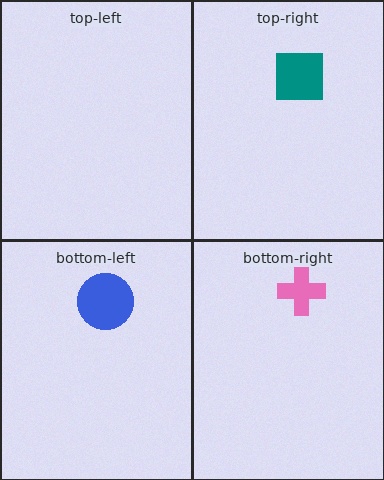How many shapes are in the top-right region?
1.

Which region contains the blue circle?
The bottom-left region.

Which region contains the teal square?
The top-right region.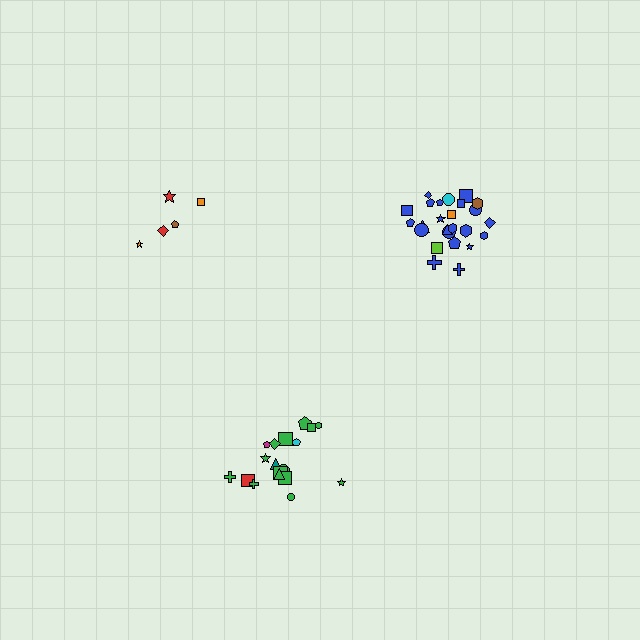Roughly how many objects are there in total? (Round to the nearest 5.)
Roughly 50 objects in total.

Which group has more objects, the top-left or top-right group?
The top-right group.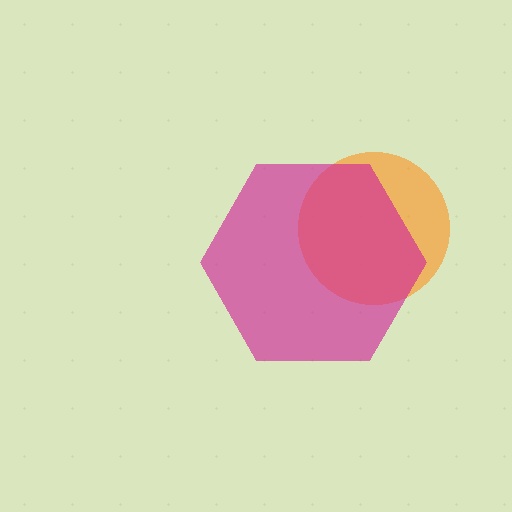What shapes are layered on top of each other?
The layered shapes are: an orange circle, a magenta hexagon.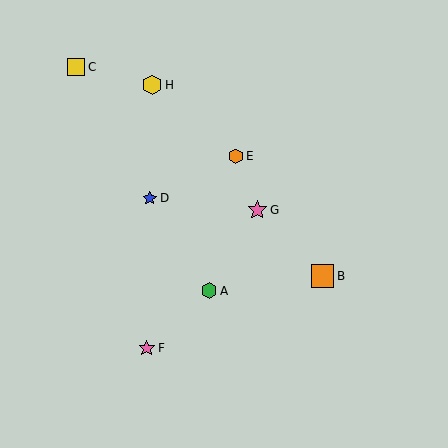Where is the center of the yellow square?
The center of the yellow square is at (76, 67).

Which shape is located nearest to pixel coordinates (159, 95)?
The yellow hexagon (labeled H) at (152, 85) is nearest to that location.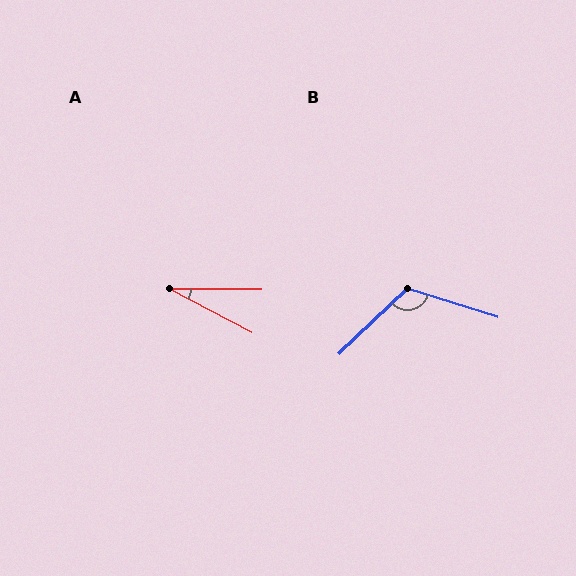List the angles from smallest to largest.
A (27°), B (119°).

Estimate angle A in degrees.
Approximately 27 degrees.